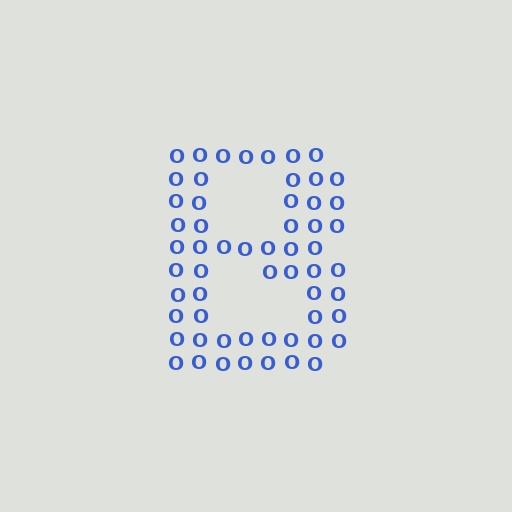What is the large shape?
The large shape is the letter B.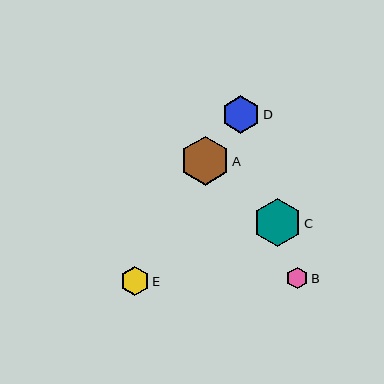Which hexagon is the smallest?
Hexagon B is the smallest with a size of approximately 21 pixels.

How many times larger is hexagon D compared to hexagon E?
Hexagon D is approximately 1.3 times the size of hexagon E.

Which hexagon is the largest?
Hexagon A is the largest with a size of approximately 49 pixels.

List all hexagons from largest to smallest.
From largest to smallest: A, C, D, E, B.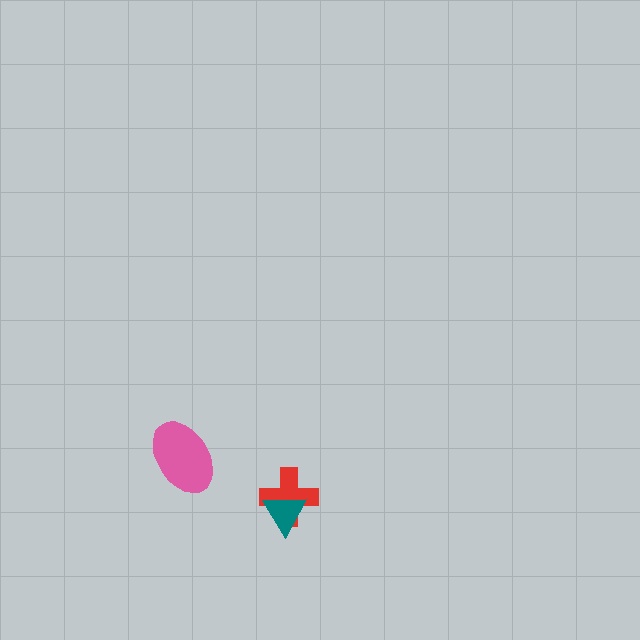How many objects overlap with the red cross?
1 object overlaps with the red cross.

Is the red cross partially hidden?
Yes, it is partially covered by another shape.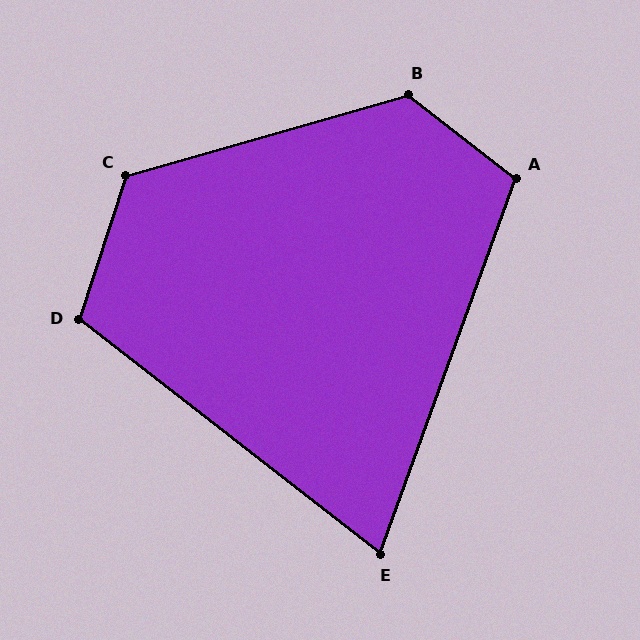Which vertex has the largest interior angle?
B, at approximately 126 degrees.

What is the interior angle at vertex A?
Approximately 108 degrees (obtuse).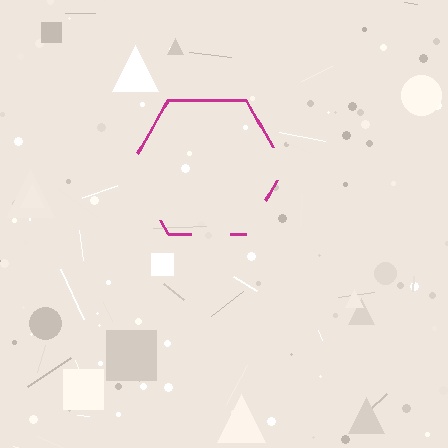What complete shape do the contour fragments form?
The contour fragments form a hexagon.